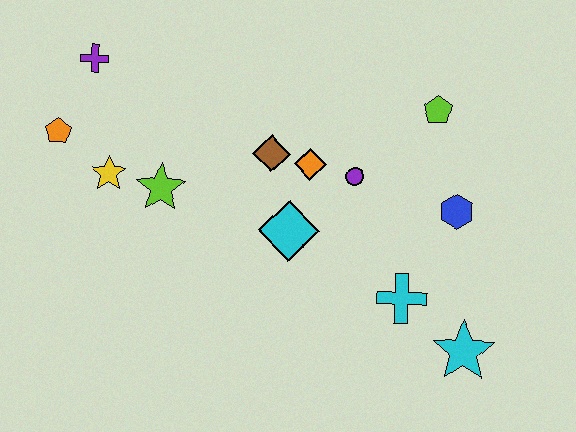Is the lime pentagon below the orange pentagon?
No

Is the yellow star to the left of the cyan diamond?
Yes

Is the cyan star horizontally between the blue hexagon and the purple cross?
No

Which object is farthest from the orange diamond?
The orange pentagon is farthest from the orange diamond.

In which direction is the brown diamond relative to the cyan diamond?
The brown diamond is above the cyan diamond.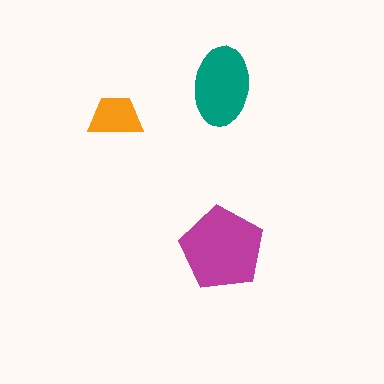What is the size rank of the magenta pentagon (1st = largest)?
1st.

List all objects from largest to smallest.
The magenta pentagon, the teal ellipse, the orange trapezoid.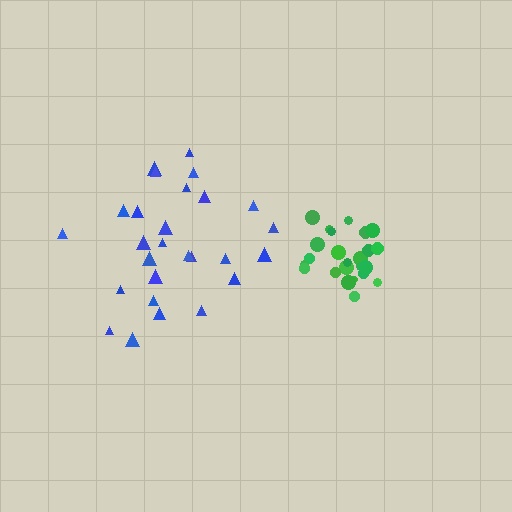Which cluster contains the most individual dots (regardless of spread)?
Blue (27).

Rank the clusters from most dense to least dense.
green, blue.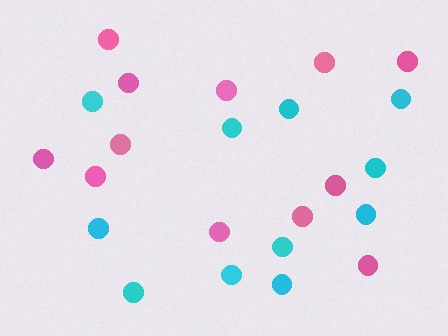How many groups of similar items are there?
There are 2 groups: one group of pink circles (12) and one group of cyan circles (11).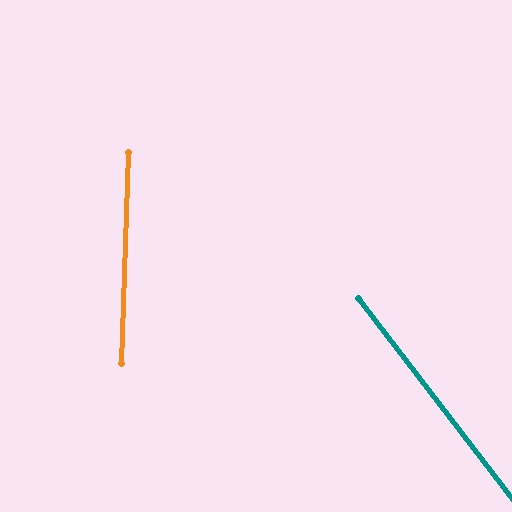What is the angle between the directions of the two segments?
Approximately 39 degrees.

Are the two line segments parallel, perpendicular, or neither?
Neither parallel nor perpendicular — they differ by about 39°.